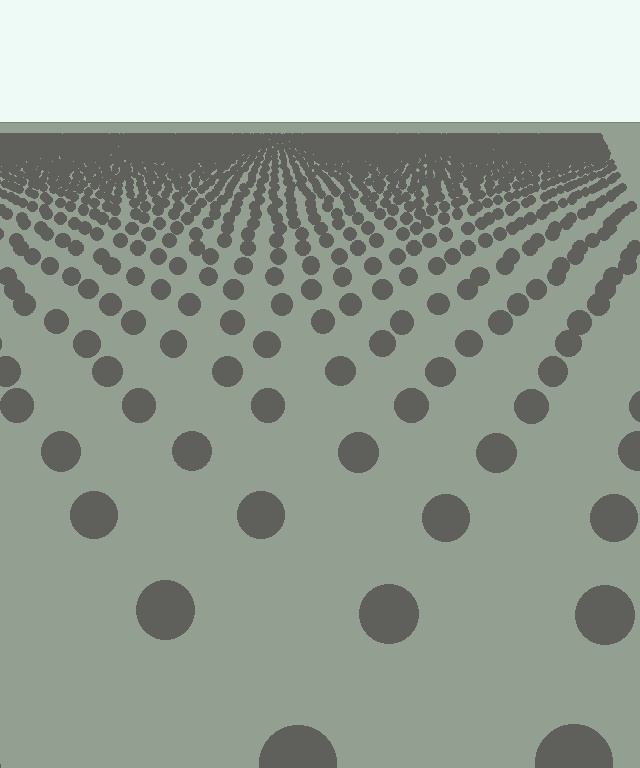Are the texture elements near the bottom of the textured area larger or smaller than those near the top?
Larger. Near the bottom, elements are closer to the viewer and appear at a bigger on-screen size.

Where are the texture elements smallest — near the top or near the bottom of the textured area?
Near the top.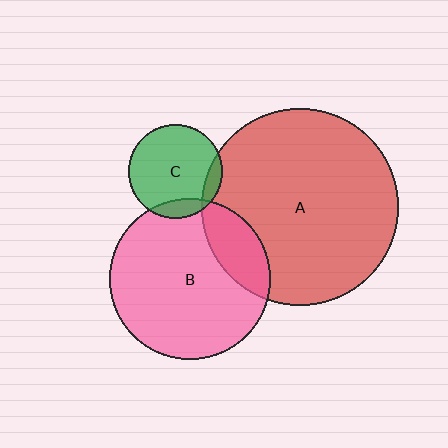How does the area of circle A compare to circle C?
Approximately 4.3 times.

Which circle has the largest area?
Circle A (red).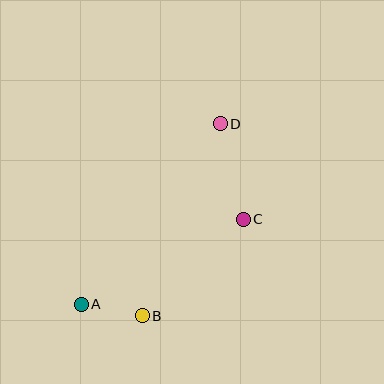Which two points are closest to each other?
Points A and B are closest to each other.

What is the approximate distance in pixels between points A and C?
The distance between A and C is approximately 183 pixels.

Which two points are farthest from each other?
Points A and D are farthest from each other.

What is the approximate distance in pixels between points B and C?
The distance between B and C is approximately 140 pixels.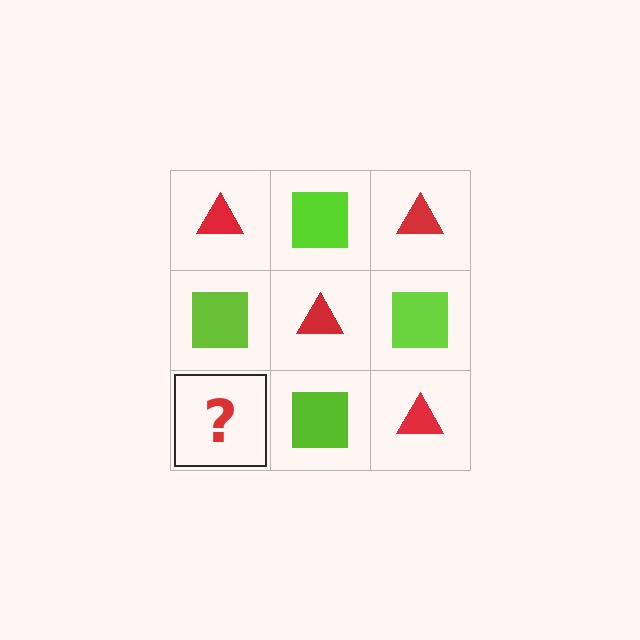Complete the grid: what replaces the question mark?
The question mark should be replaced with a red triangle.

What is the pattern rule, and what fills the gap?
The rule is that it alternates red triangle and lime square in a checkerboard pattern. The gap should be filled with a red triangle.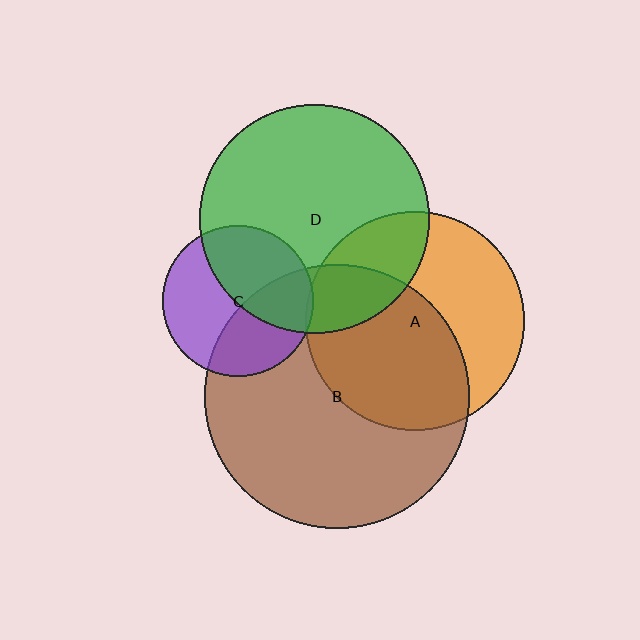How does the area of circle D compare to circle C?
Approximately 2.3 times.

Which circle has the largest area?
Circle B (brown).